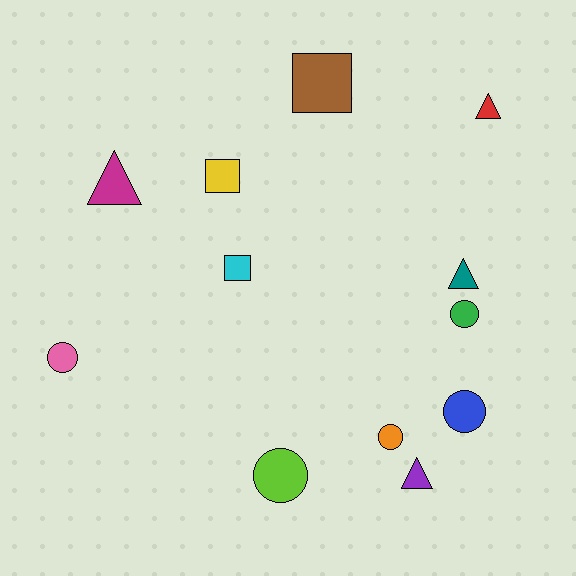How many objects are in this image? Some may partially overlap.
There are 12 objects.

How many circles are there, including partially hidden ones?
There are 5 circles.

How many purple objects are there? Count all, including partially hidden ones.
There is 1 purple object.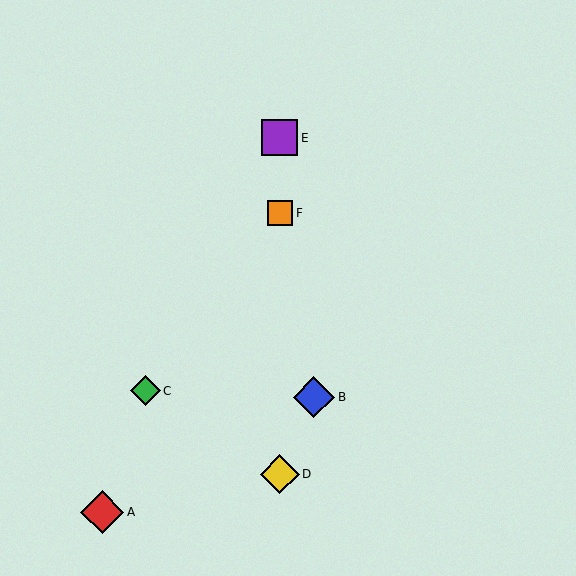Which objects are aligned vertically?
Objects D, E, F are aligned vertically.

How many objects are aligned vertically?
3 objects (D, E, F) are aligned vertically.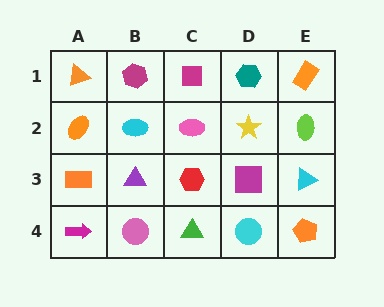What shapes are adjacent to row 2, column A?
An orange triangle (row 1, column A), an orange rectangle (row 3, column A), a cyan ellipse (row 2, column B).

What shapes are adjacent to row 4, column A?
An orange rectangle (row 3, column A), a pink circle (row 4, column B).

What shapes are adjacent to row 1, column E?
A lime ellipse (row 2, column E), a teal hexagon (row 1, column D).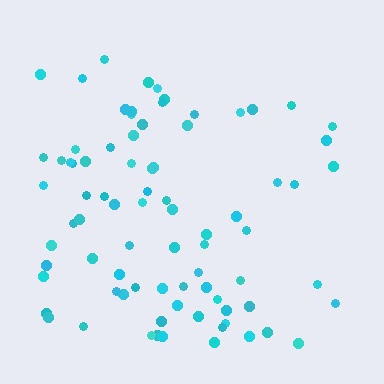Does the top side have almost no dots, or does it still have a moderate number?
Still a moderate number, just noticeably fewer than the bottom.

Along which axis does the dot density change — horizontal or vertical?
Vertical.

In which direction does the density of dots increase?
From top to bottom, with the bottom side densest.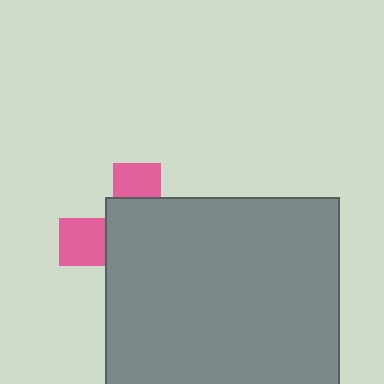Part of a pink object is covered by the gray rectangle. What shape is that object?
It is a cross.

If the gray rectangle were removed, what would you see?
You would see the complete pink cross.